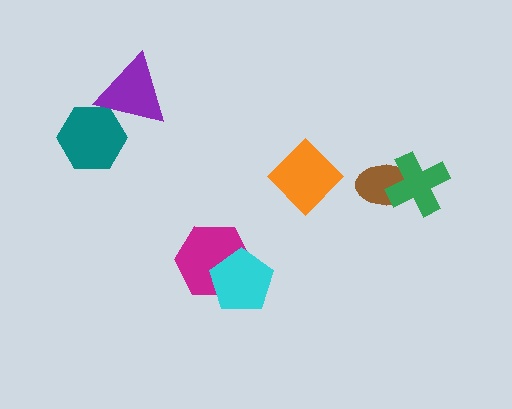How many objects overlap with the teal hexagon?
1 object overlaps with the teal hexagon.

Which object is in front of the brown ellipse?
The green cross is in front of the brown ellipse.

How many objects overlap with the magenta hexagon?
1 object overlaps with the magenta hexagon.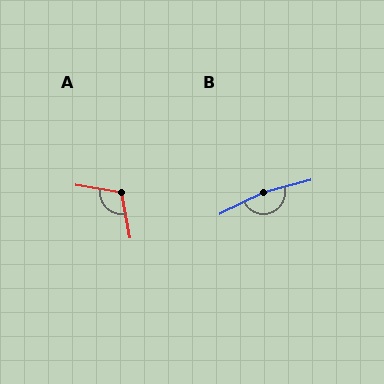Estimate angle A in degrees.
Approximately 110 degrees.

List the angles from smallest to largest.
A (110°), B (168°).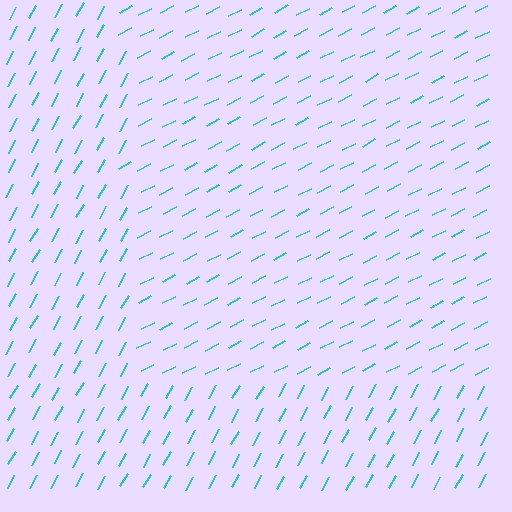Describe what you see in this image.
The image is filled with small cyan line segments. A rectangle region in the image has lines oriented differently from the surrounding lines, creating a visible texture boundary.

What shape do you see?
I see a rectangle.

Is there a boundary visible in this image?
Yes, there is a texture boundary formed by a change in line orientation.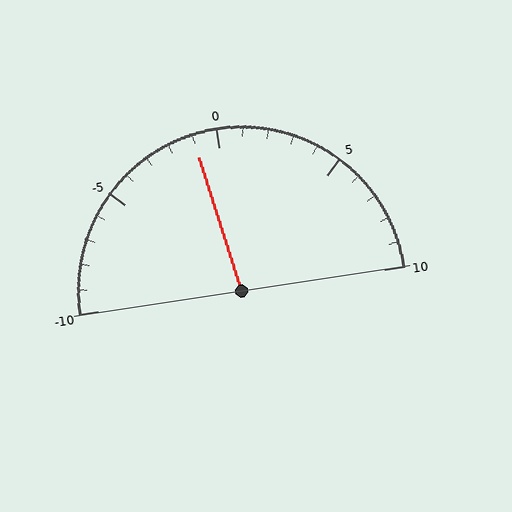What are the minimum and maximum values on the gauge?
The gauge ranges from -10 to 10.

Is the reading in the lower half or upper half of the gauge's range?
The reading is in the lower half of the range (-10 to 10).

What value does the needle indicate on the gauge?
The needle indicates approximately -1.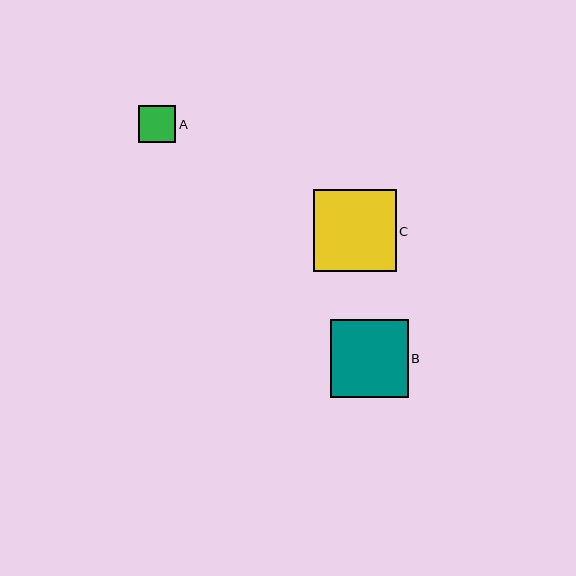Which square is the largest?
Square C is the largest with a size of approximately 83 pixels.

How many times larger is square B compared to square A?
Square B is approximately 2.1 times the size of square A.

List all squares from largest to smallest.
From largest to smallest: C, B, A.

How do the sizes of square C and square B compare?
Square C and square B are approximately the same size.